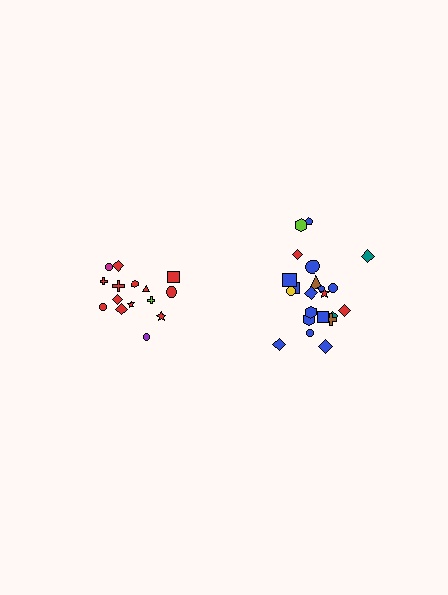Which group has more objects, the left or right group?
The right group.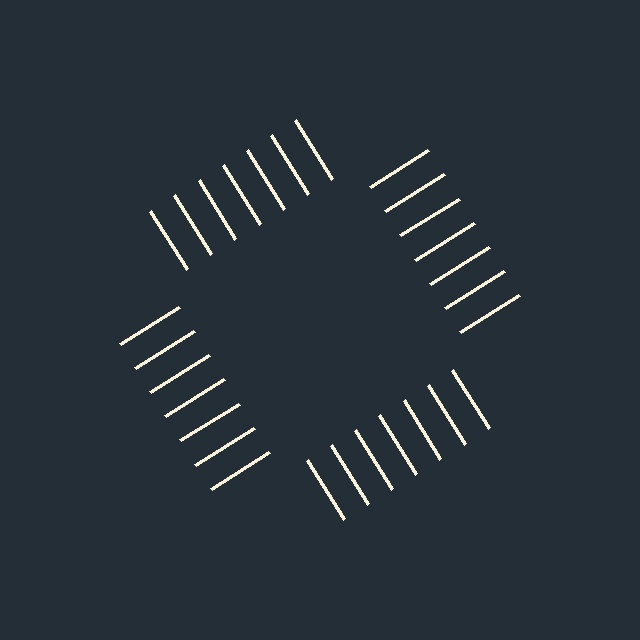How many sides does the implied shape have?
4 sides — the line-ends trace a square.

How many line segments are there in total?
28 — 7 along each of the 4 edges.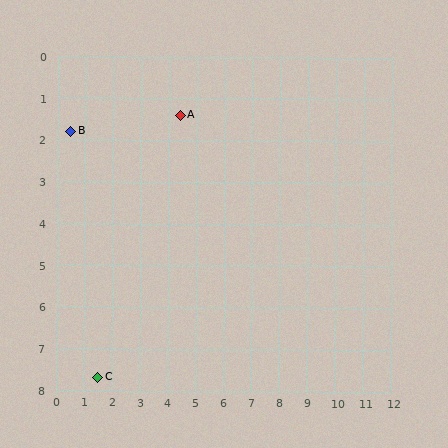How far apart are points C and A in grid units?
Points C and A are about 6.9 grid units apart.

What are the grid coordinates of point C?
Point C is at approximately (1.5, 7.7).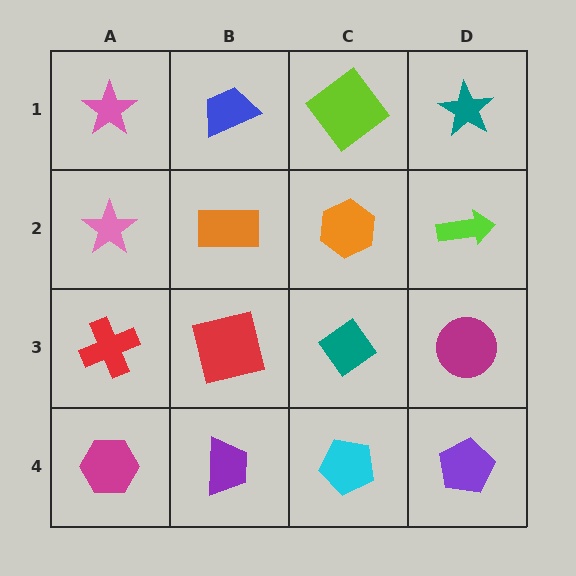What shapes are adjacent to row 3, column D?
A lime arrow (row 2, column D), a purple pentagon (row 4, column D), a teal diamond (row 3, column C).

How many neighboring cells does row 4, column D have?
2.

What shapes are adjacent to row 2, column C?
A lime diamond (row 1, column C), a teal diamond (row 3, column C), an orange rectangle (row 2, column B), a lime arrow (row 2, column D).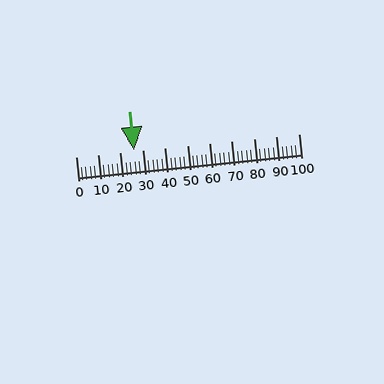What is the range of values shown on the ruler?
The ruler shows values from 0 to 100.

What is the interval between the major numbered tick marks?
The major tick marks are spaced 10 units apart.